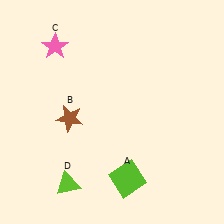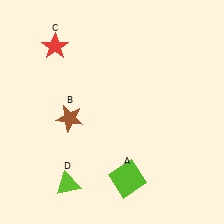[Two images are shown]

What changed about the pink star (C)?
In Image 1, C is pink. In Image 2, it changed to red.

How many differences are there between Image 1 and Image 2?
There is 1 difference between the two images.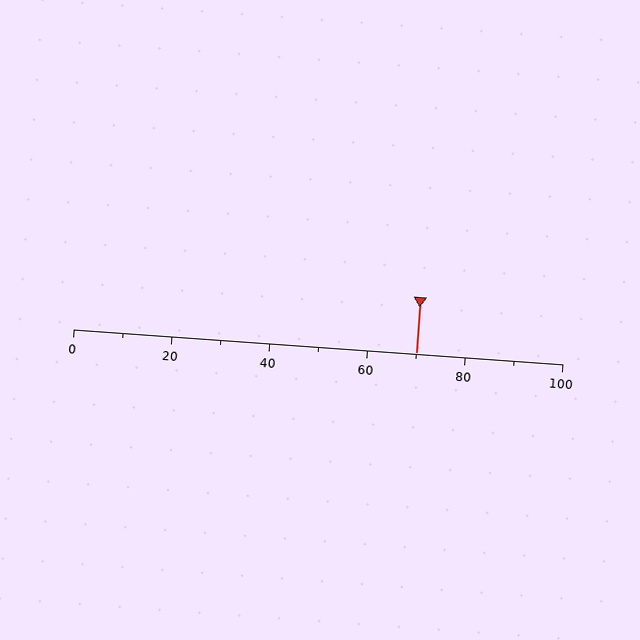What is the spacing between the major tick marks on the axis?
The major ticks are spaced 20 apart.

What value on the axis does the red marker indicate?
The marker indicates approximately 70.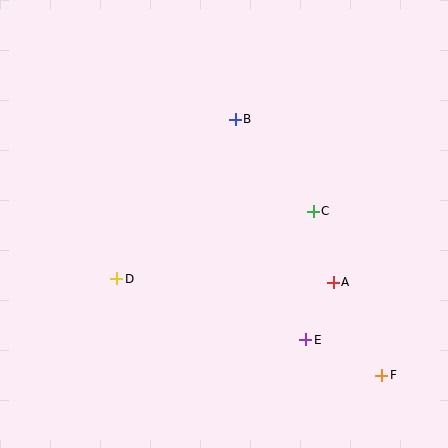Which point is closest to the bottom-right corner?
Point F is closest to the bottom-right corner.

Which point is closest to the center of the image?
Point C at (313, 211) is closest to the center.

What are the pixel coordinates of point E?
Point E is at (306, 340).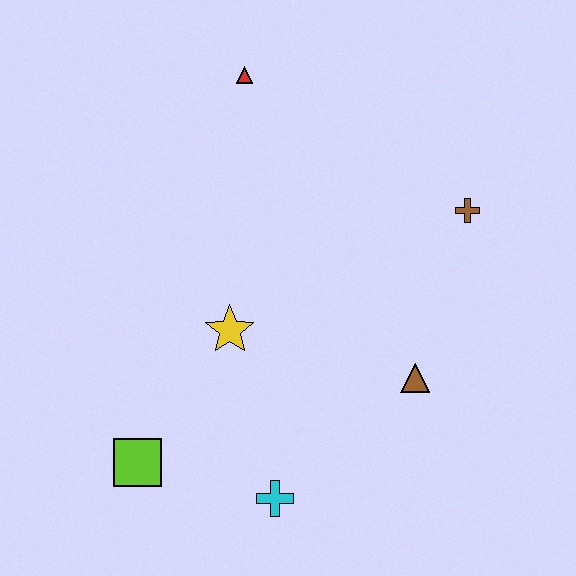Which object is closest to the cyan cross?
The lime square is closest to the cyan cross.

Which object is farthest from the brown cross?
The lime square is farthest from the brown cross.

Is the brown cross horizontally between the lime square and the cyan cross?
No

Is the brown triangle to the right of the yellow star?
Yes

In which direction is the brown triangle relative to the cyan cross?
The brown triangle is to the right of the cyan cross.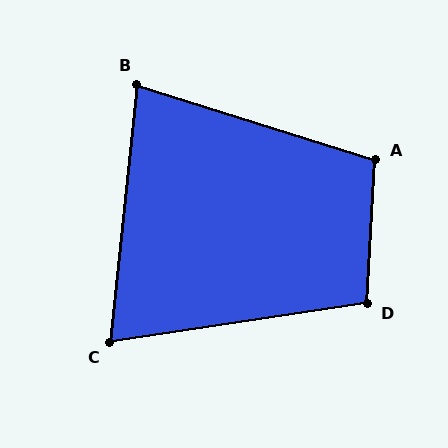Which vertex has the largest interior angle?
A, at approximately 104 degrees.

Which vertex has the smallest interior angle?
C, at approximately 76 degrees.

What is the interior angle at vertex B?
Approximately 78 degrees (acute).